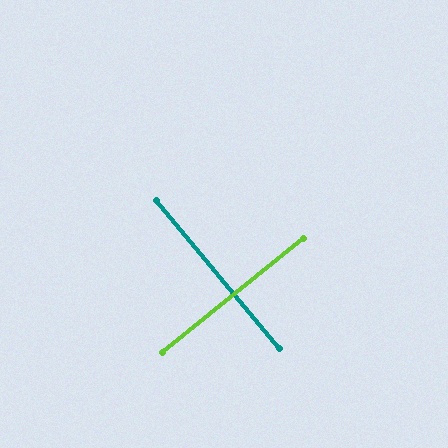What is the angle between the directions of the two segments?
Approximately 89 degrees.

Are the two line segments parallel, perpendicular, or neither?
Perpendicular — they meet at approximately 89°.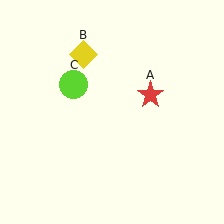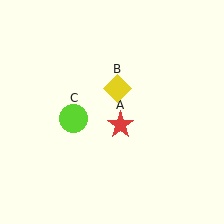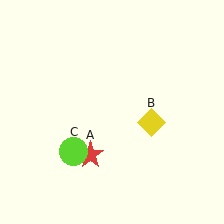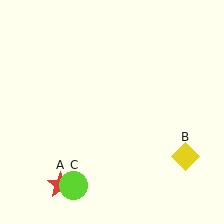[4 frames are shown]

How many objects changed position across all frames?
3 objects changed position: red star (object A), yellow diamond (object B), lime circle (object C).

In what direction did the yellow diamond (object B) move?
The yellow diamond (object B) moved down and to the right.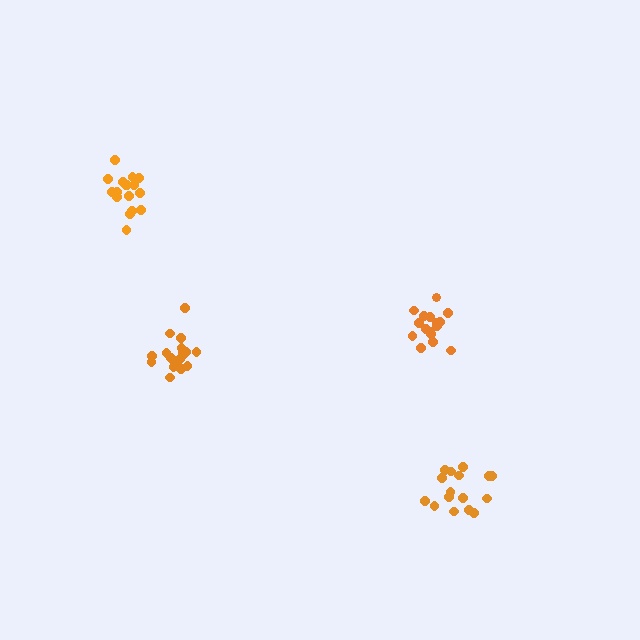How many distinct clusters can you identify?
There are 4 distinct clusters.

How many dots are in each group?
Group 1: 16 dots, Group 2: 17 dots, Group 3: 16 dots, Group 4: 18 dots (67 total).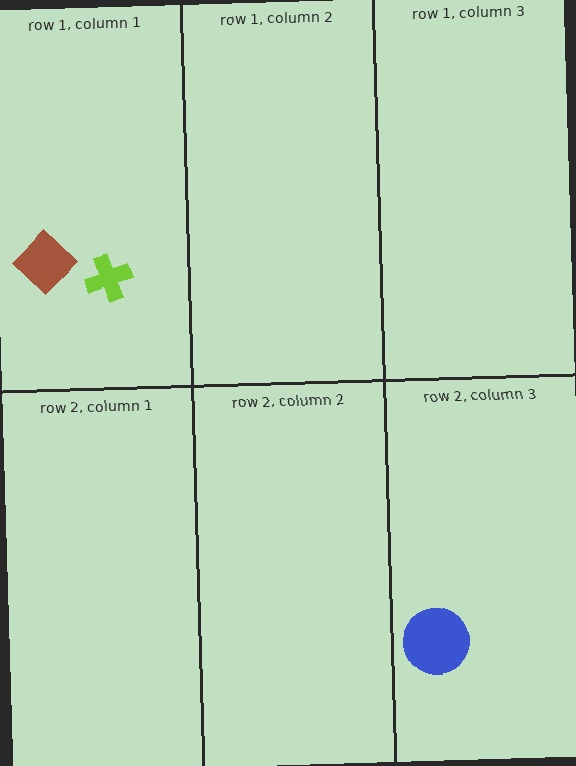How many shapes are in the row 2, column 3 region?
1.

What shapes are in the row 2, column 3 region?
The blue circle.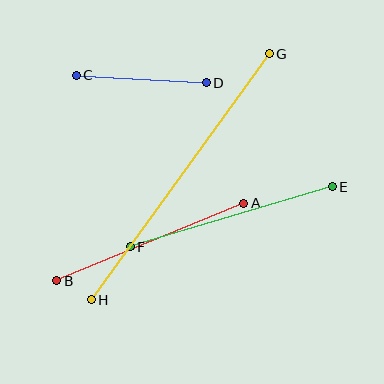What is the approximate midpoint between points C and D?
The midpoint is at approximately (141, 79) pixels.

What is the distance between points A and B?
The distance is approximately 203 pixels.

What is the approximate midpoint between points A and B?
The midpoint is at approximately (150, 242) pixels.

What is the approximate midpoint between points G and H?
The midpoint is at approximately (180, 177) pixels.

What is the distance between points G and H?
The distance is approximately 303 pixels.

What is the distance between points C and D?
The distance is approximately 130 pixels.